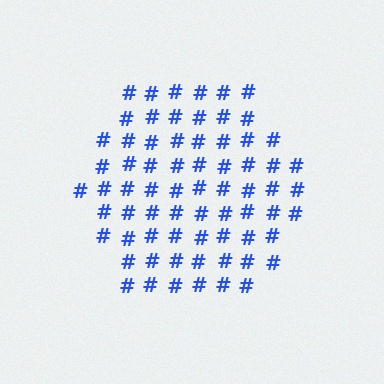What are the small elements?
The small elements are hash symbols.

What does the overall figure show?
The overall figure shows a hexagon.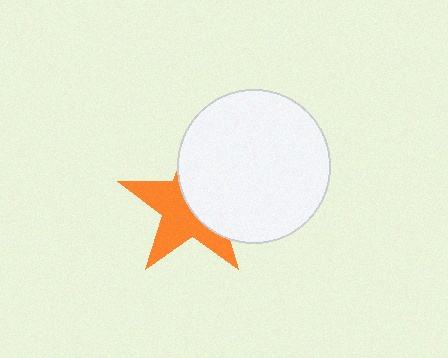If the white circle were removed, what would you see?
You would see the complete orange star.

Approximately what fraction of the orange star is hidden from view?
Roughly 48% of the orange star is hidden behind the white circle.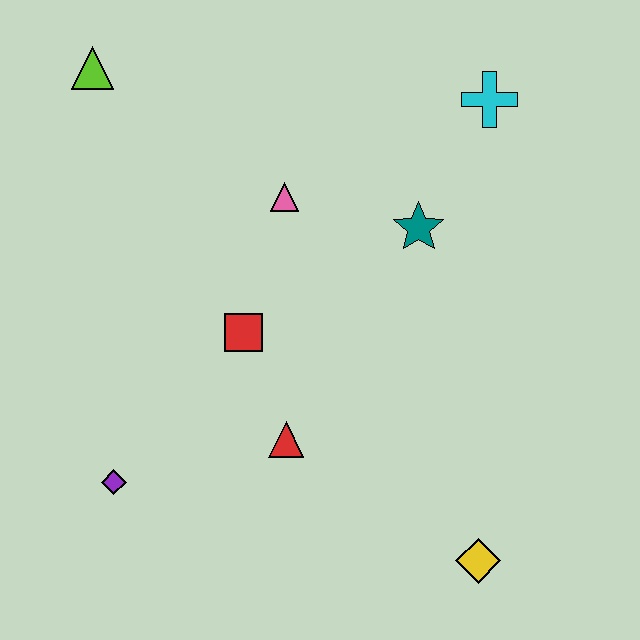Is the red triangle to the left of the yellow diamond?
Yes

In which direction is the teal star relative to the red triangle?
The teal star is above the red triangle.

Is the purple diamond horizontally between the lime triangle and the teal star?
Yes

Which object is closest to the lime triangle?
The pink triangle is closest to the lime triangle.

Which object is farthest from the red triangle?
The lime triangle is farthest from the red triangle.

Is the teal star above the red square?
Yes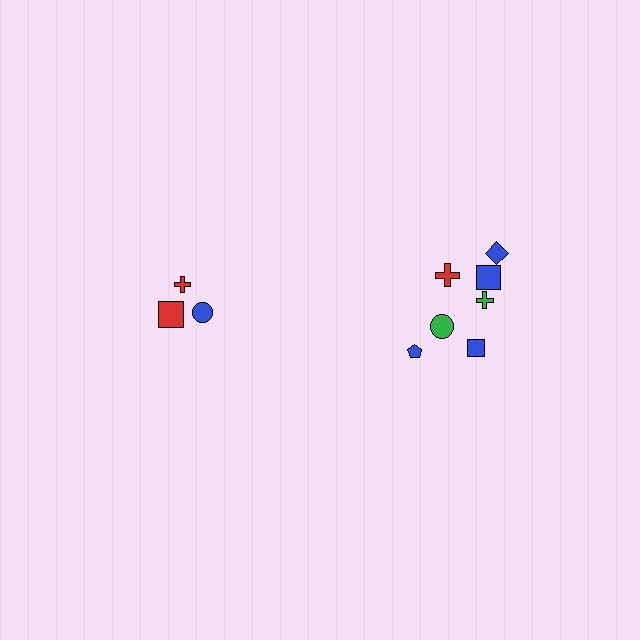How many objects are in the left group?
There are 3 objects.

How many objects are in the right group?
There are 7 objects.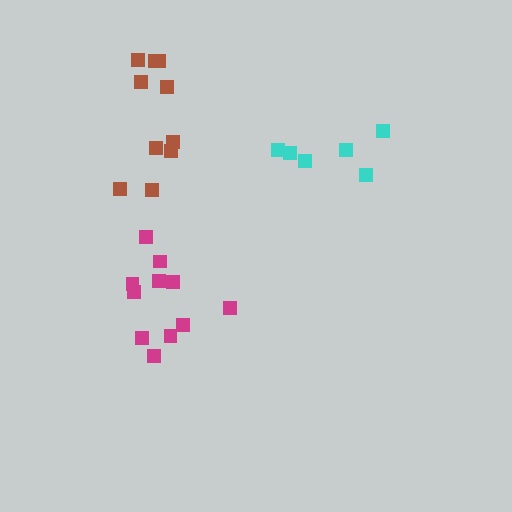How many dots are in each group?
Group 1: 6 dots, Group 2: 11 dots, Group 3: 10 dots (27 total).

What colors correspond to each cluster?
The clusters are colored: cyan, magenta, brown.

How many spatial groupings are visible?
There are 3 spatial groupings.